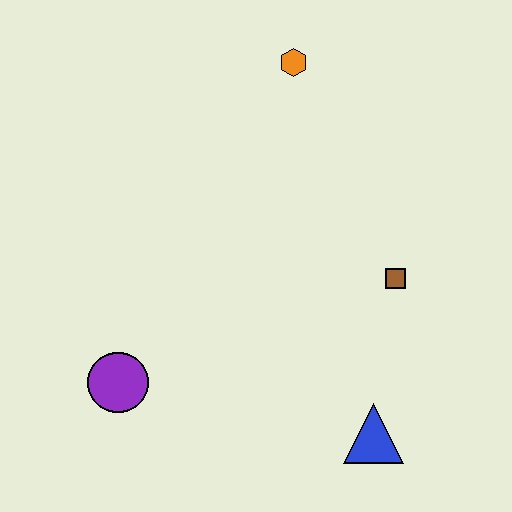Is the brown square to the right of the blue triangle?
Yes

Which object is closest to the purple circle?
The blue triangle is closest to the purple circle.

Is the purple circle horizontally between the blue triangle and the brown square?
No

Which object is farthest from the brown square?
The purple circle is farthest from the brown square.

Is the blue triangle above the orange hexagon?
No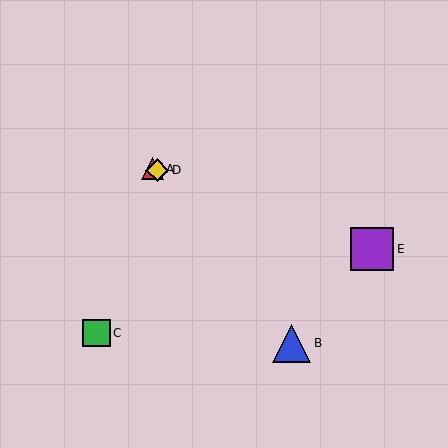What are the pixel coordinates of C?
Object C is at (97, 333).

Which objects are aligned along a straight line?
Objects A, D, E are aligned along a straight line.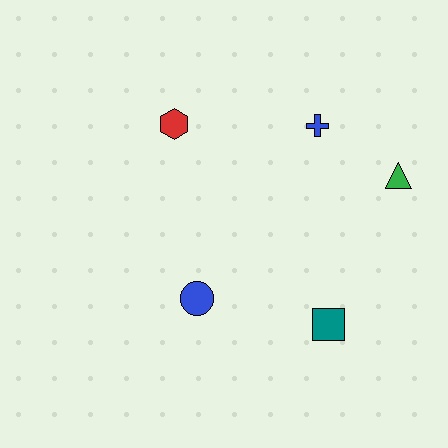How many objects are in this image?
There are 5 objects.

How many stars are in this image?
There are no stars.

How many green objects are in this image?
There is 1 green object.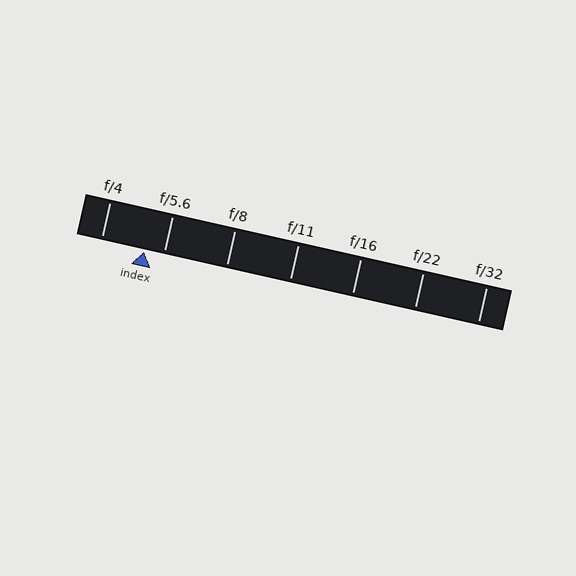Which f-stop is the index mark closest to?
The index mark is closest to f/5.6.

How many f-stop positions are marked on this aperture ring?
There are 7 f-stop positions marked.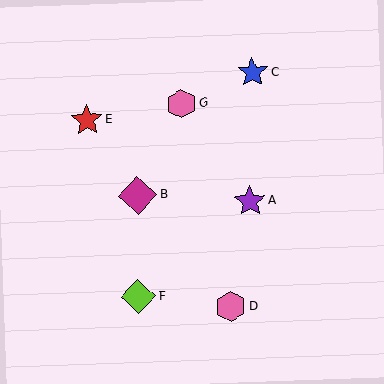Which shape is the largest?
The magenta diamond (labeled B) is the largest.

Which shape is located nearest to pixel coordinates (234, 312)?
The pink hexagon (labeled D) at (230, 306) is nearest to that location.